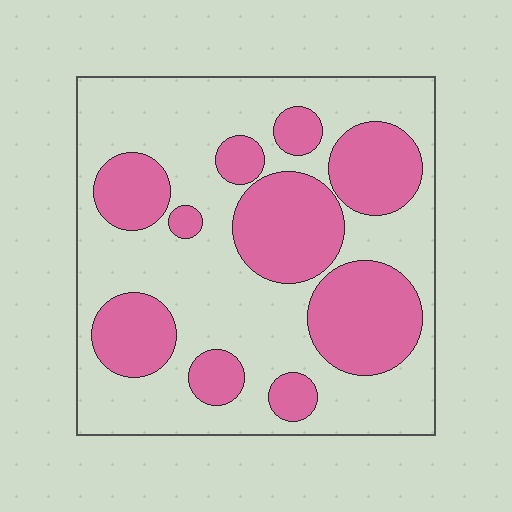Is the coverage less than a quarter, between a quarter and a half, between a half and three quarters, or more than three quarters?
Between a quarter and a half.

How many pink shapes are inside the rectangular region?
10.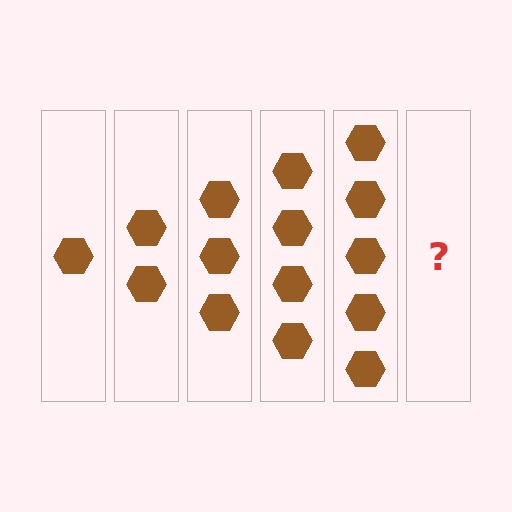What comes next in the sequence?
The next element should be 6 hexagons.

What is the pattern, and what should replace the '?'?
The pattern is that each step adds one more hexagon. The '?' should be 6 hexagons.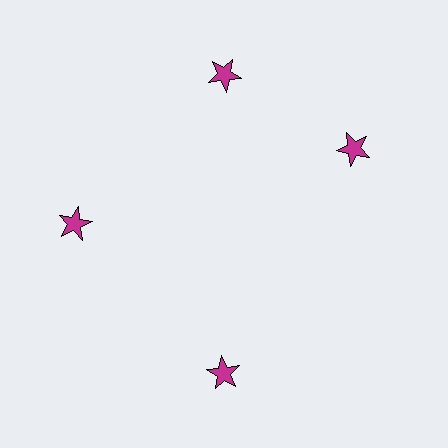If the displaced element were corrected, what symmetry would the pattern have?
It would have 4-fold rotational symmetry — the pattern would map onto itself every 90 degrees.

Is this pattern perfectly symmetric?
No. The 4 magenta stars are arranged in a ring, but one element near the 3 o'clock position is rotated out of alignment along the ring, breaking the 4-fold rotational symmetry.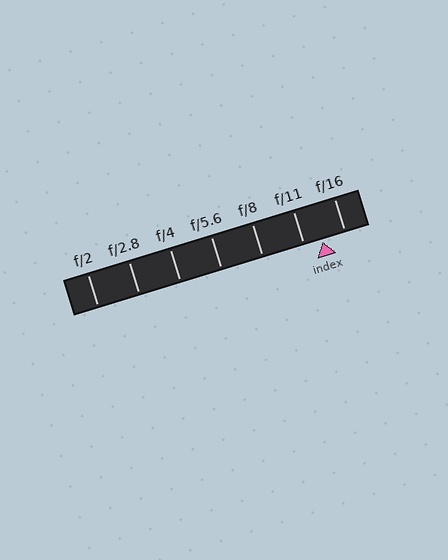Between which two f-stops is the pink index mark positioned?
The index mark is between f/11 and f/16.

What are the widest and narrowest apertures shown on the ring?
The widest aperture shown is f/2 and the narrowest is f/16.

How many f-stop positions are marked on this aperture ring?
There are 7 f-stop positions marked.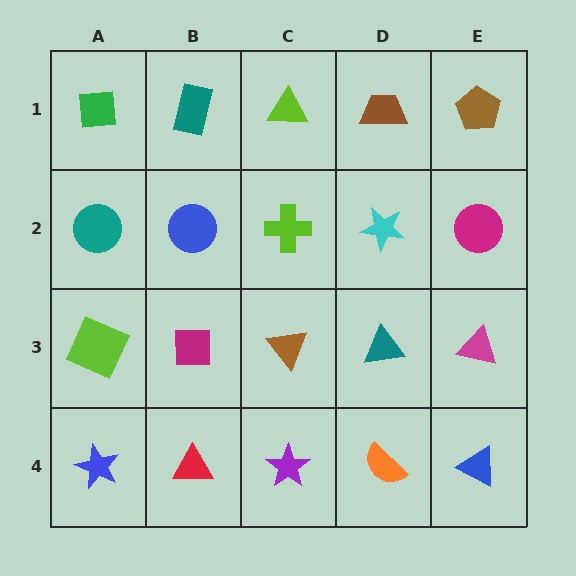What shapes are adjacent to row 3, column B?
A blue circle (row 2, column B), a red triangle (row 4, column B), a lime square (row 3, column A), a brown triangle (row 3, column C).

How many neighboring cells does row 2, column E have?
3.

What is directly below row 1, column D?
A cyan star.